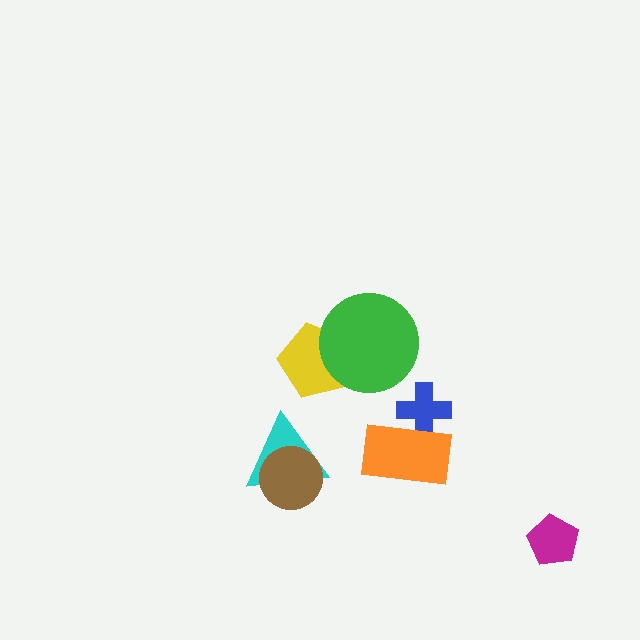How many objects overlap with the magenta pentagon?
0 objects overlap with the magenta pentagon.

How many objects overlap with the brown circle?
1 object overlaps with the brown circle.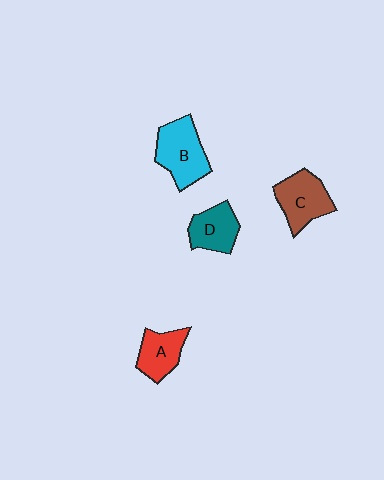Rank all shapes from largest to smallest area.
From largest to smallest: B (cyan), C (brown), D (teal), A (red).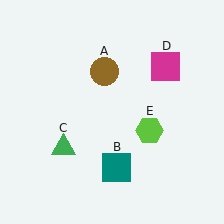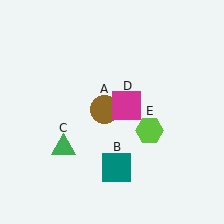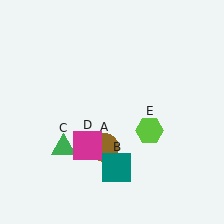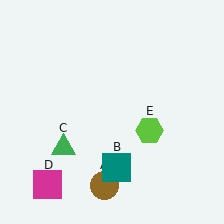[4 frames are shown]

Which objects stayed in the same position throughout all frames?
Teal square (object B) and green triangle (object C) and lime hexagon (object E) remained stationary.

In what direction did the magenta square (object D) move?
The magenta square (object D) moved down and to the left.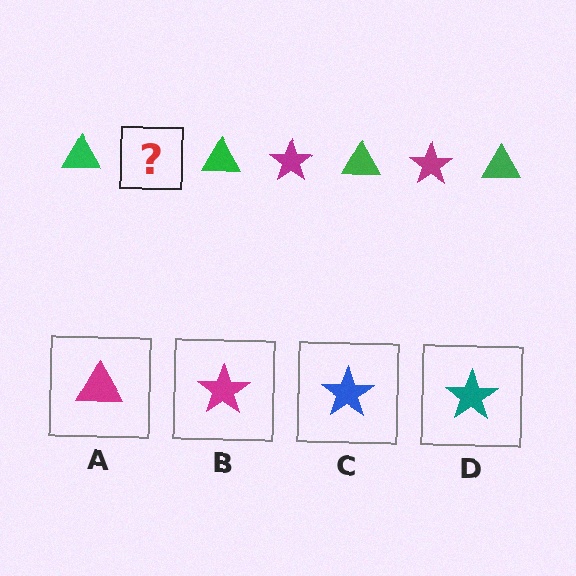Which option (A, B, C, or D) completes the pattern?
B.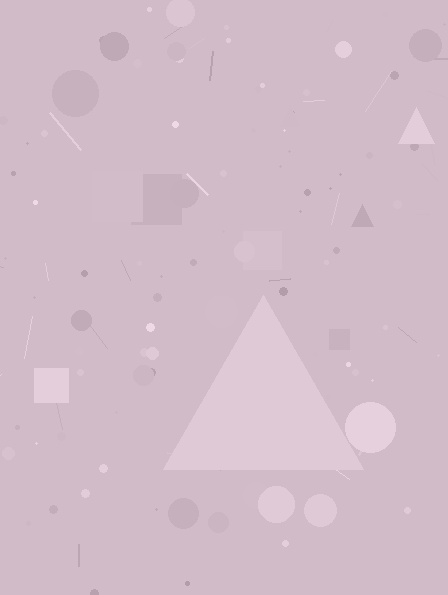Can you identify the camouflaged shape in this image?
The camouflaged shape is a triangle.